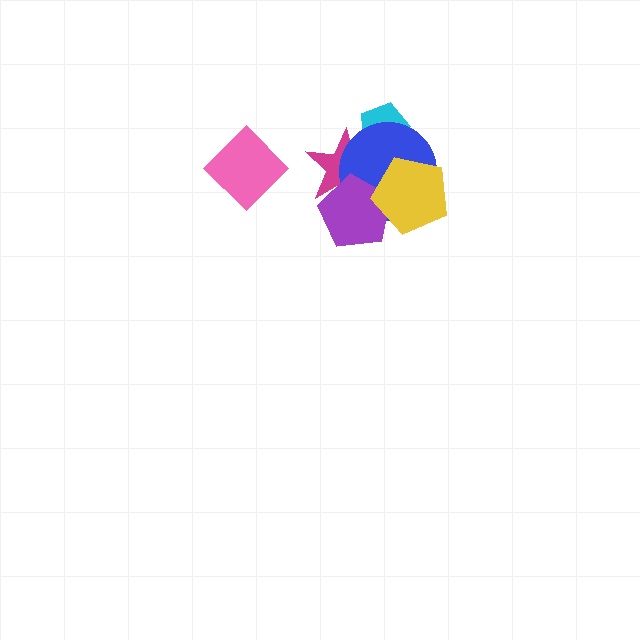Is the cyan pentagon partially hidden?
Yes, it is partially covered by another shape.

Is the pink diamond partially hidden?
No, no other shape covers it.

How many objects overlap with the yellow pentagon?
2 objects overlap with the yellow pentagon.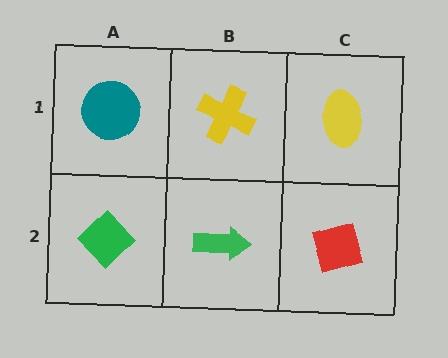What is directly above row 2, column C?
A yellow ellipse.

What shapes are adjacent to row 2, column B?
A yellow cross (row 1, column B), a green diamond (row 2, column A), a red diamond (row 2, column C).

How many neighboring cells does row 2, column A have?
2.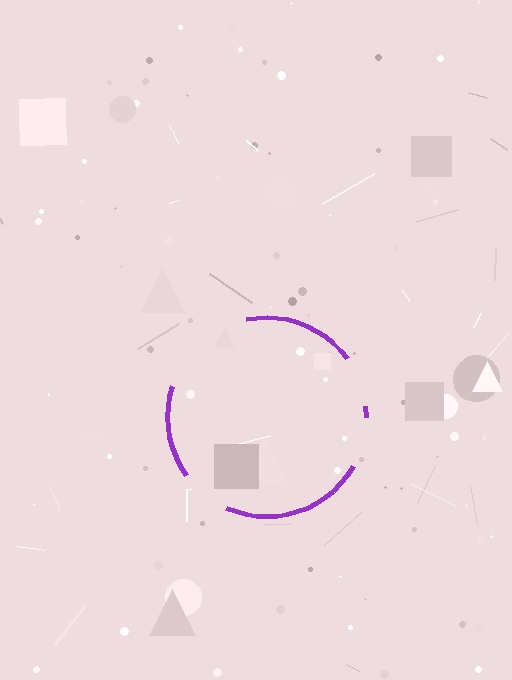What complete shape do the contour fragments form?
The contour fragments form a circle.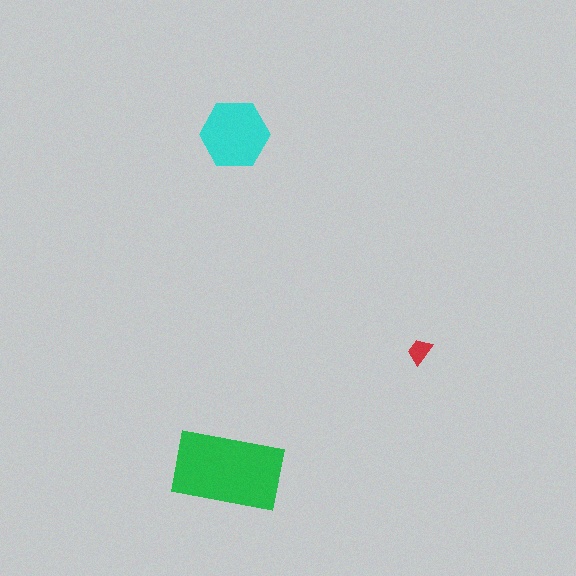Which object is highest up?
The cyan hexagon is topmost.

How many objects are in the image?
There are 3 objects in the image.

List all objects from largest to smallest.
The green rectangle, the cyan hexagon, the red trapezoid.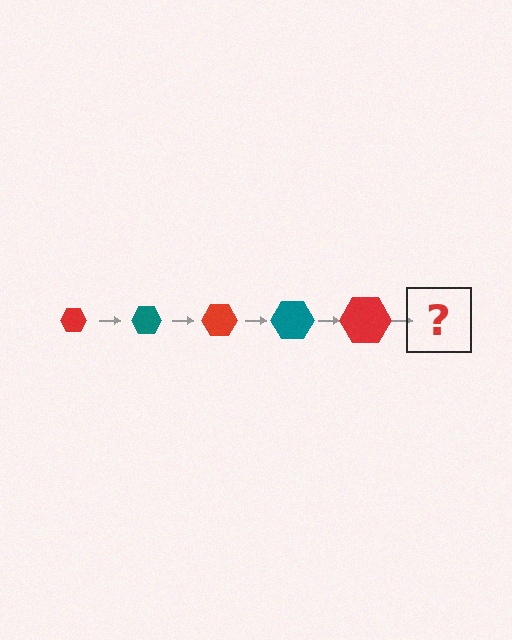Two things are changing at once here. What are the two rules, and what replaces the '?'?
The two rules are that the hexagon grows larger each step and the color cycles through red and teal. The '?' should be a teal hexagon, larger than the previous one.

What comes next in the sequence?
The next element should be a teal hexagon, larger than the previous one.